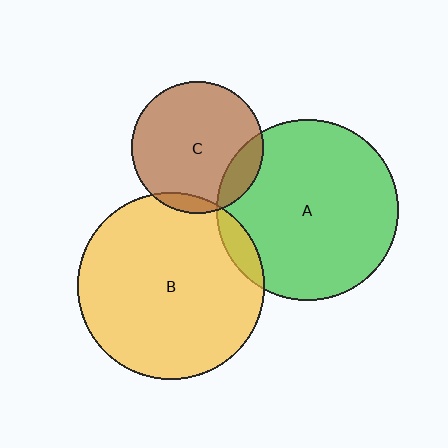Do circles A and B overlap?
Yes.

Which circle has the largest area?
Circle B (yellow).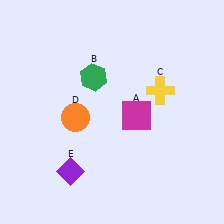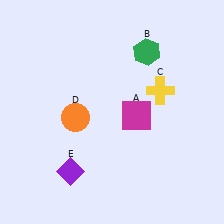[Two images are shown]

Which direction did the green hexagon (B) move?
The green hexagon (B) moved right.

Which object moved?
The green hexagon (B) moved right.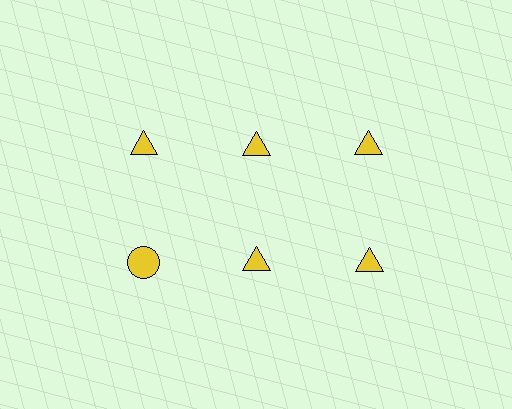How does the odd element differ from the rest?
It has a different shape: circle instead of triangle.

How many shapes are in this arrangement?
There are 6 shapes arranged in a grid pattern.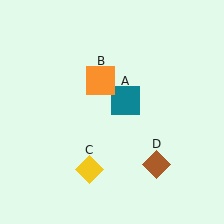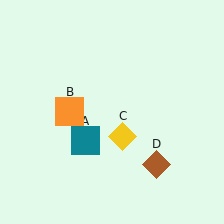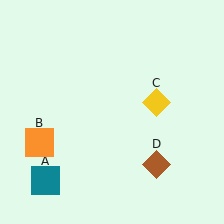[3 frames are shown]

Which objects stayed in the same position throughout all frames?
Brown diamond (object D) remained stationary.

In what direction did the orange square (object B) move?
The orange square (object B) moved down and to the left.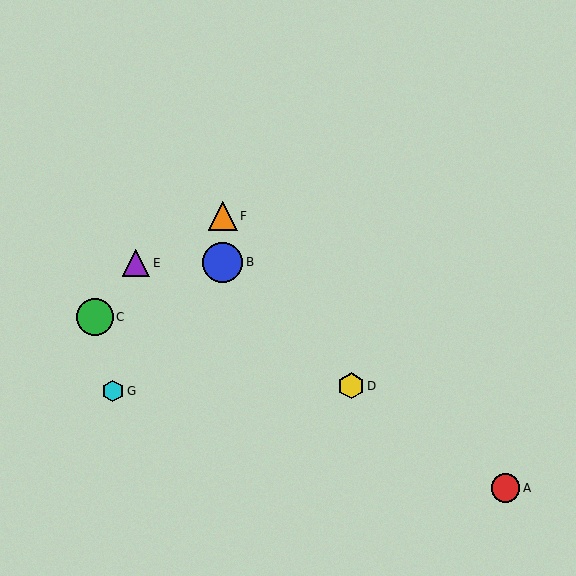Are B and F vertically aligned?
Yes, both are at x≈223.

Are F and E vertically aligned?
No, F is at x≈223 and E is at x≈136.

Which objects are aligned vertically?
Objects B, F are aligned vertically.